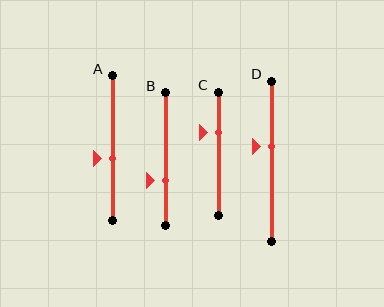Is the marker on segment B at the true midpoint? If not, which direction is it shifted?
No, the marker on segment B is shifted downward by about 16% of the segment length.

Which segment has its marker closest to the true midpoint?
Segment A has its marker closest to the true midpoint.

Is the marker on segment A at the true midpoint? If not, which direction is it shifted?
No, the marker on segment A is shifted downward by about 7% of the segment length.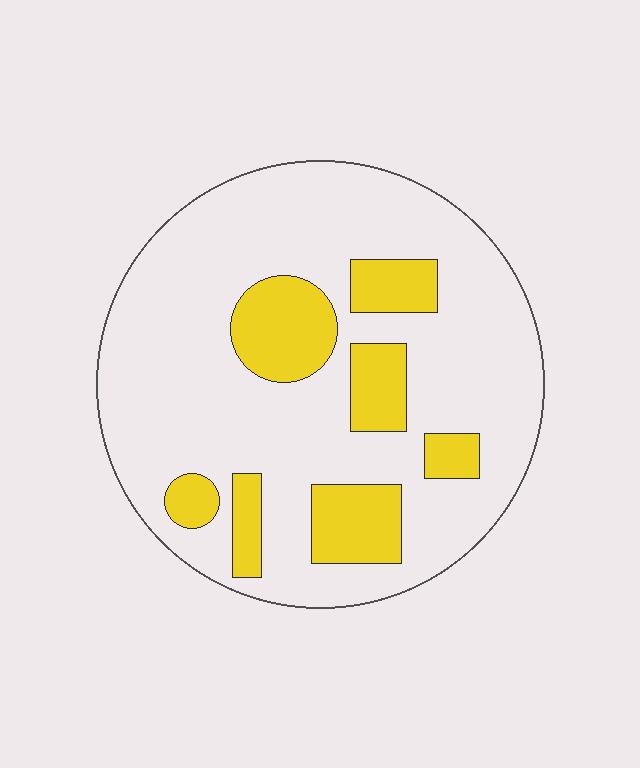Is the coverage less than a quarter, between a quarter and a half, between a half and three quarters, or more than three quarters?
Less than a quarter.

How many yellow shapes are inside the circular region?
7.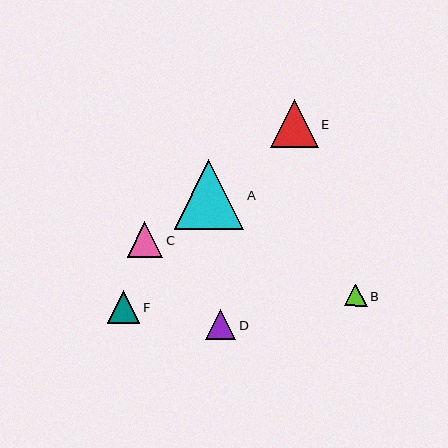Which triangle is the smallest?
Triangle B is the smallest with a size of approximately 22 pixels.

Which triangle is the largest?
Triangle A is the largest with a size of approximately 70 pixels.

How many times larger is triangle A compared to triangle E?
Triangle A is approximately 1.4 times the size of triangle E.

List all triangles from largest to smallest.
From largest to smallest: A, E, C, F, D, B.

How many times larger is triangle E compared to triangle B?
Triangle E is approximately 2.1 times the size of triangle B.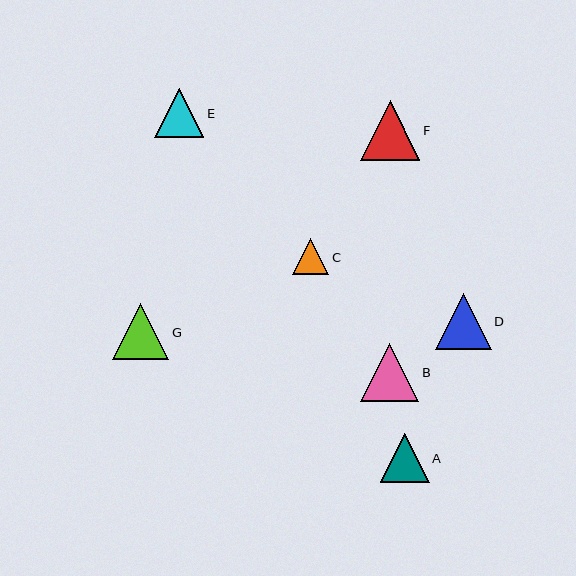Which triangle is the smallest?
Triangle C is the smallest with a size of approximately 36 pixels.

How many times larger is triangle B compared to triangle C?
Triangle B is approximately 1.6 times the size of triangle C.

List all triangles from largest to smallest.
From largest to smallest: F, B, G, D, A, E, C.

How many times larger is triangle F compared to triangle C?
Triangle F is approximately 1.7 times the size of triangle C.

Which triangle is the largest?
Triangle F is the largest with a size of approximately 60 pixels.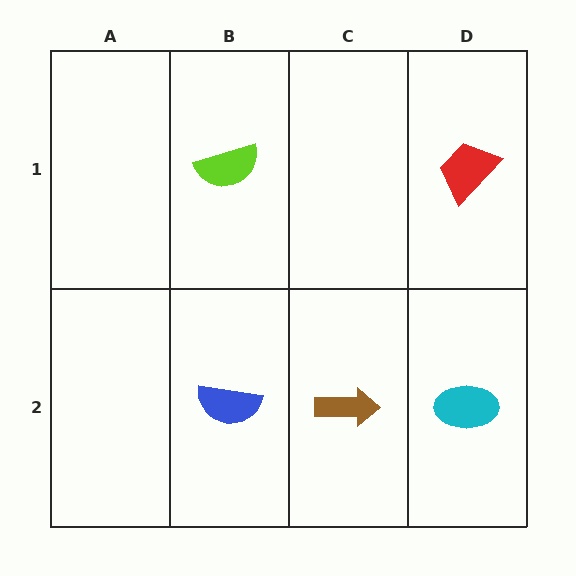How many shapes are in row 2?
3 shapes.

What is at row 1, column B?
A lime semicircle.